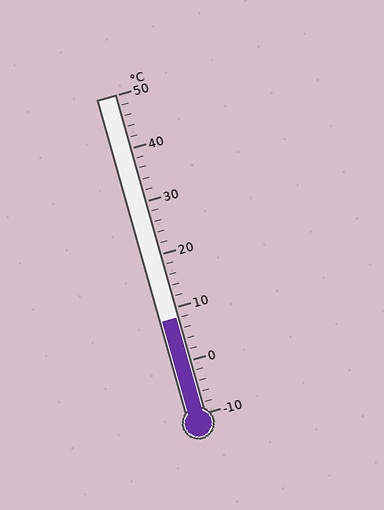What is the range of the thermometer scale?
The thermometer scale ranges from -10°C to 50°C.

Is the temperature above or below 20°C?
The temperature is below 20°C.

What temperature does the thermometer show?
The thermometer shows approximately 8°C.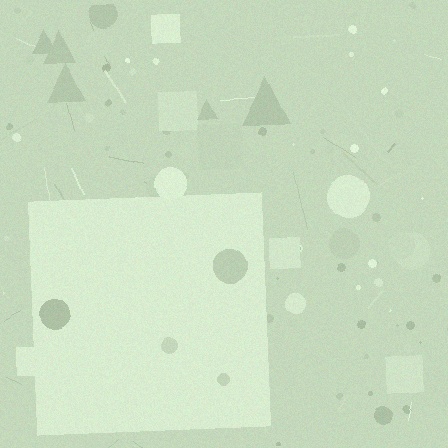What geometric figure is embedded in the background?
A square is embedded in the background.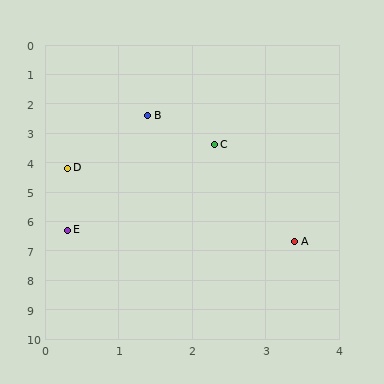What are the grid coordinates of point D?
Point D is at approximately (0.3, 4.2).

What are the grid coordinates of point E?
Point E is at approximately (0.3, 6.3).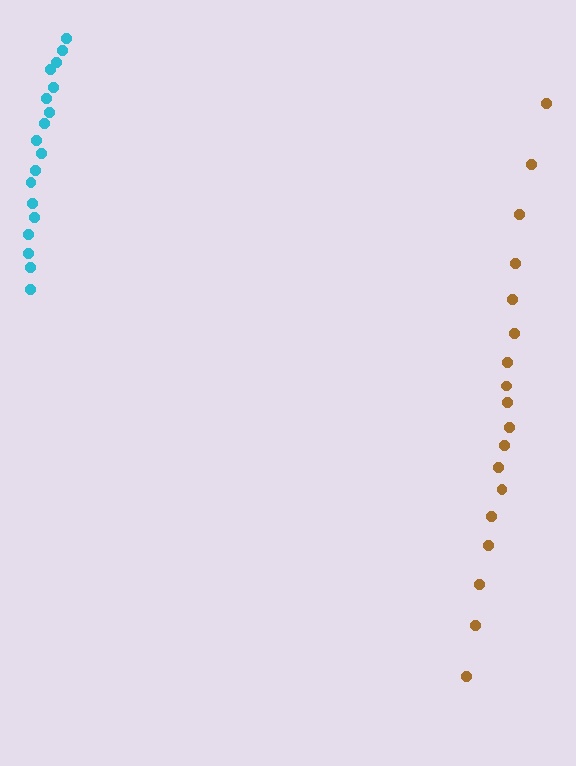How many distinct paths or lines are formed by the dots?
There are 2 distinct paths.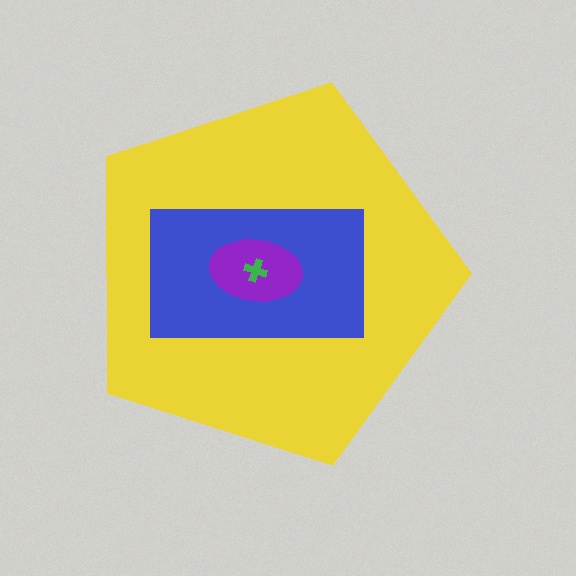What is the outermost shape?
The yellow pentagon.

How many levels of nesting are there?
4.